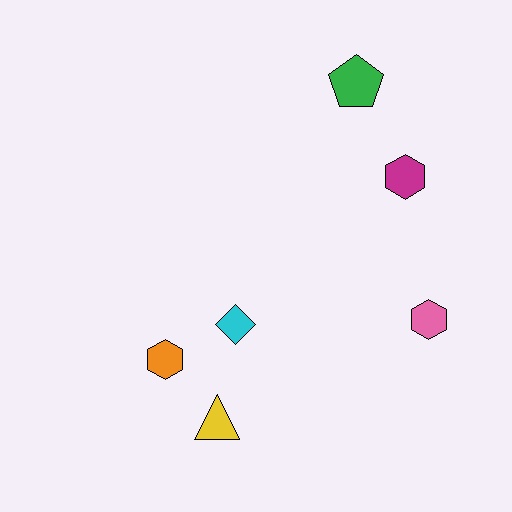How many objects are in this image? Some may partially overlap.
There are 6 objects.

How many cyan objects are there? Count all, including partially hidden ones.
There is 1 cyan object.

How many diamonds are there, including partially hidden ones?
There is 1 diamond.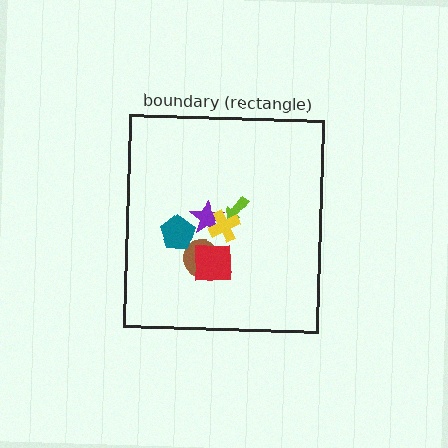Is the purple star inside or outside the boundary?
Inside.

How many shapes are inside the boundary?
6 inside, 0 outside.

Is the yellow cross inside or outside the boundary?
Inside.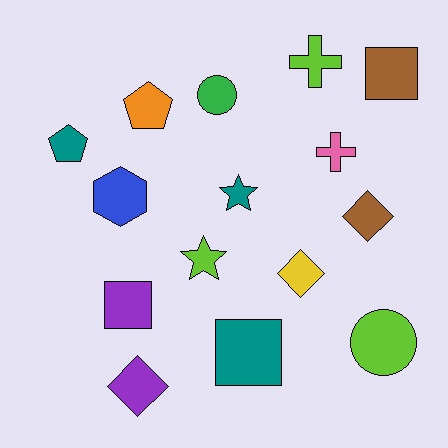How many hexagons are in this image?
There is 1 hexagon.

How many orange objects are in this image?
There is 1 orange object.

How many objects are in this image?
There are 15 objects.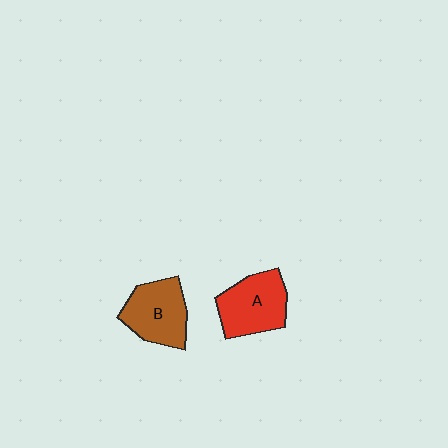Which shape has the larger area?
Shape A (red).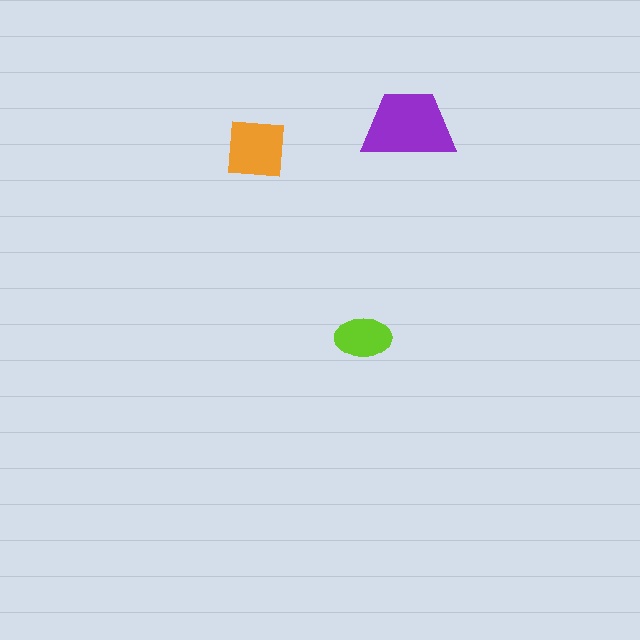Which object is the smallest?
The lime ellipse.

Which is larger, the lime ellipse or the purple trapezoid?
The purple trapezoid.